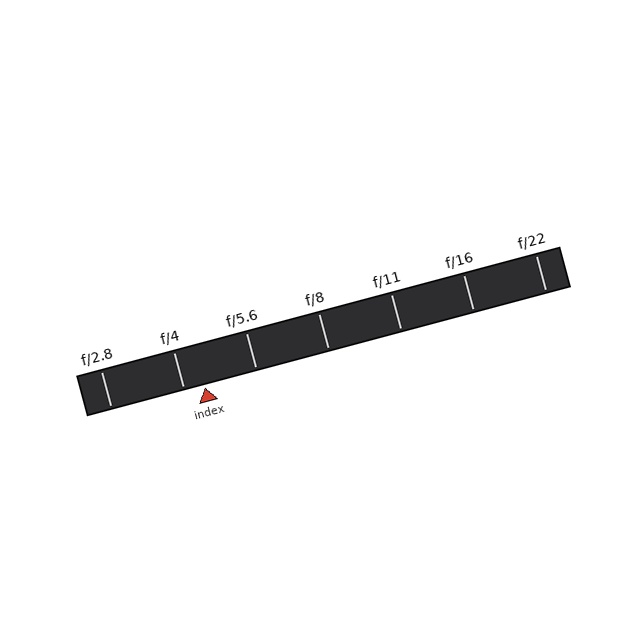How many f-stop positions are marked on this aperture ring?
There are 7 f-stop positions marked.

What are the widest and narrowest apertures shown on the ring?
The widest aperture shown is f/2.8 and the narrowest is f/22.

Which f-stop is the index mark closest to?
The index mark is closest to f/4.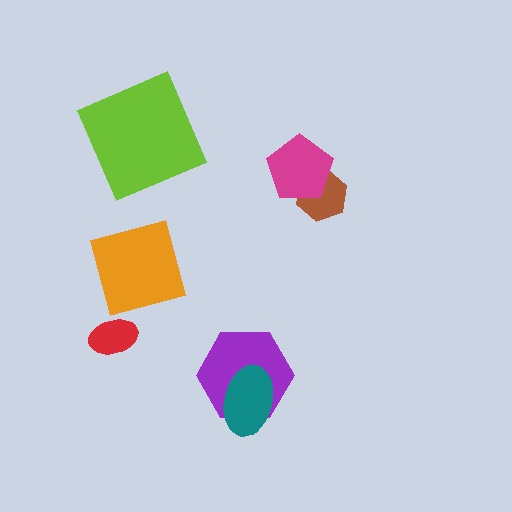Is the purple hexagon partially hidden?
Yes, it is partially covered by another shape.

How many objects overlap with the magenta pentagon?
1 object overlaps with the magenta pentagon.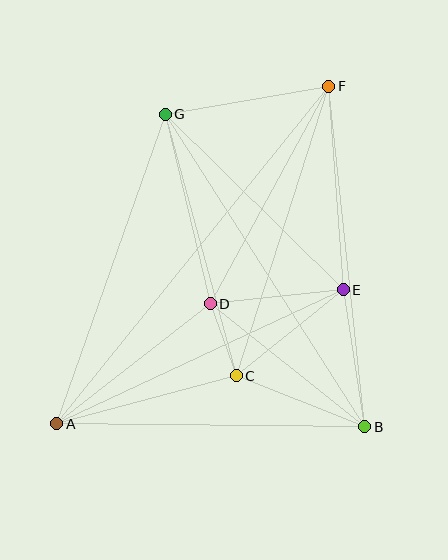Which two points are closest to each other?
Points C and D are closest to each other.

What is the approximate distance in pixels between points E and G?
The distance between E and G is approximately 250 pixels.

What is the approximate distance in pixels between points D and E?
The distance between D and E is approximately 134 pixels.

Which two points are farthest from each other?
Points A and F are farthest from each other.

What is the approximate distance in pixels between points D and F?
The distance between D and F is approximately 248 pixels.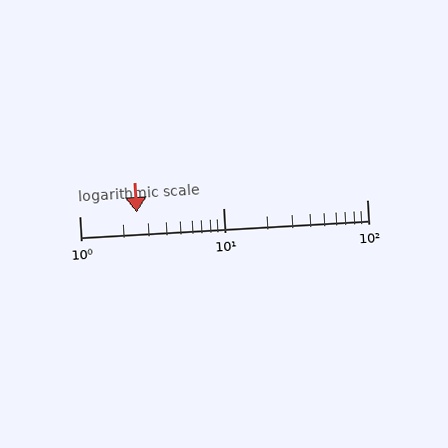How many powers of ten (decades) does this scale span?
The scale spans 2 decades, from 1 to 100.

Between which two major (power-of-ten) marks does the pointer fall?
The pointer is between 1 and 10.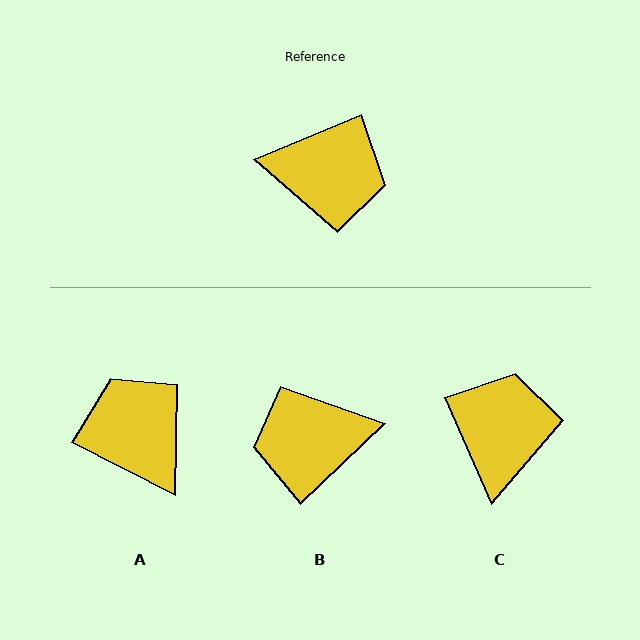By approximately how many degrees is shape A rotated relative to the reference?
Approximately 130 degrees counter-clockwise.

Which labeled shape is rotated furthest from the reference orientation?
B, about 159 degrees away.